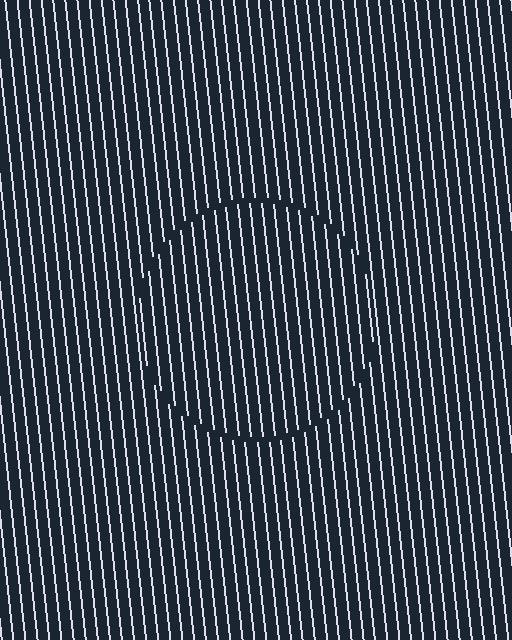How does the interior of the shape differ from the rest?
The interior of the shape contains the same grating, shifted by half a period — the contour is defined by the phase discontinuity where line-ends from the inner and outer gratings abut.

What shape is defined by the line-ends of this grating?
An illusory circle. The interior of the shape contains the same grating, shifted by half a period — the contour is defined by the phase discontinuity where line-ends from the inner and outer gratings abut.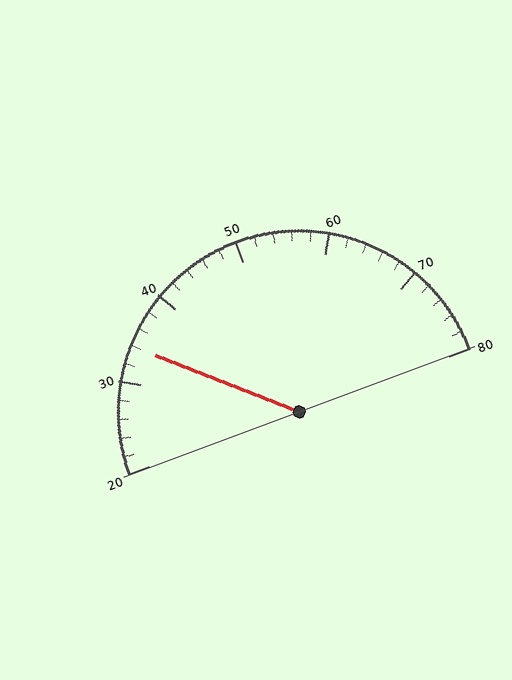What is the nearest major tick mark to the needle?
The nearest major tick mark is 30.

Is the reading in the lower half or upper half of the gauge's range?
The reading is in the lower half of the range (20 to 80).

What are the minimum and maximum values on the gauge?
The gauge ranges from 20 to 80.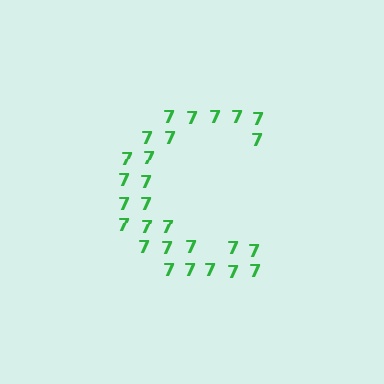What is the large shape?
The large shape is the letter C.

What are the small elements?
The small elements are digit 7's.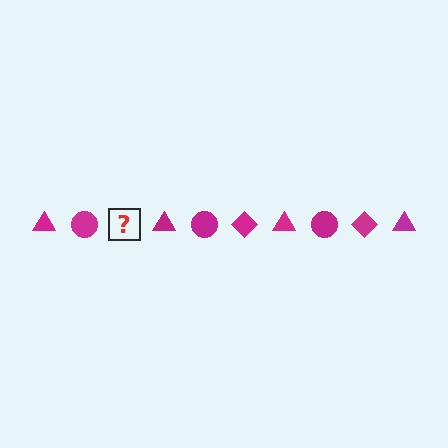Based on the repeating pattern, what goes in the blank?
The blank should be a magenta diamond.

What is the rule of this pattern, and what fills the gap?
The rule is that the pattern cycles through triangle, circle, diamond shapes in magenta. The gap should be filled with a magenta diamond.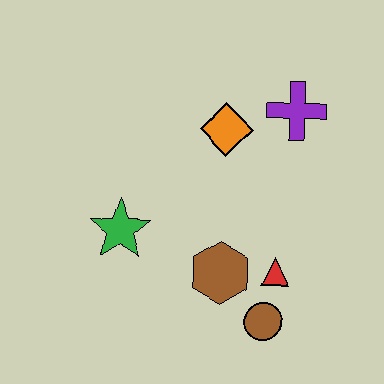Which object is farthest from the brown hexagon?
The purple cross is farthest from the brown hexagon.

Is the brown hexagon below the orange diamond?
Yes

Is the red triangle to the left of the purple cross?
Yes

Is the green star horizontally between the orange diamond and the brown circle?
No